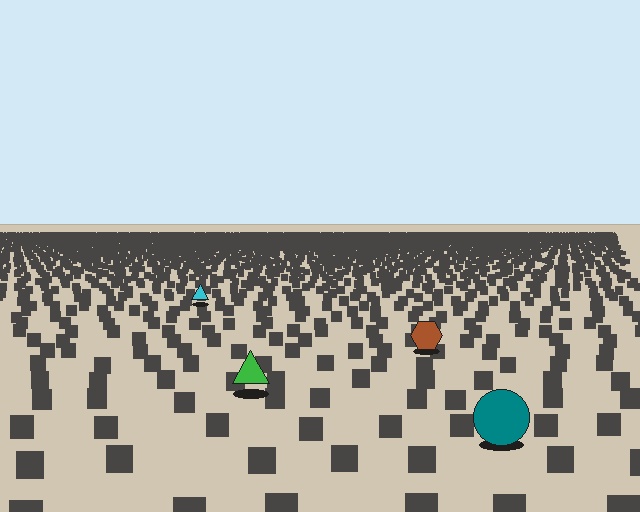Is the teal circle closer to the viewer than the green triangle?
Yes. The teal circle is closer — you can tell from the texture gradient: the ground texture is coarser near it.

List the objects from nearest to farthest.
From nearest to farthest: the teal circle, the green triangle, the brown hexagon, the cyan triangle.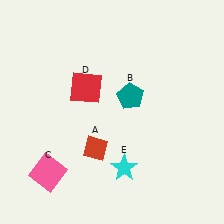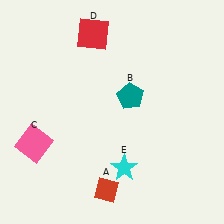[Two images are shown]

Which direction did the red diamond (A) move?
The red diamond (A) moved down.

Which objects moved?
The objects that moved are: the red diamond (A), the pink square (C), the red square (D).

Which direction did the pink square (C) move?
The pink square (C) moved up.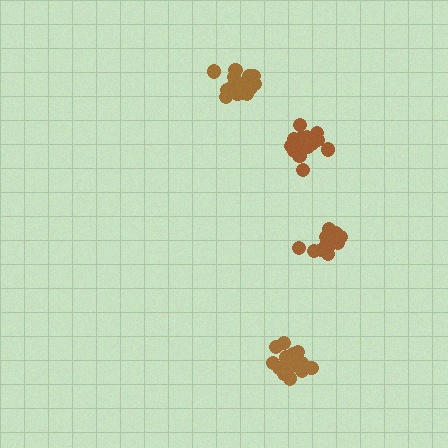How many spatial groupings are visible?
There are 4 spatial groupings.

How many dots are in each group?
Group 1: 20 dots, Group 2: 19 dots, Group 3: 17 dots, Group 4: 16 dots (72 total).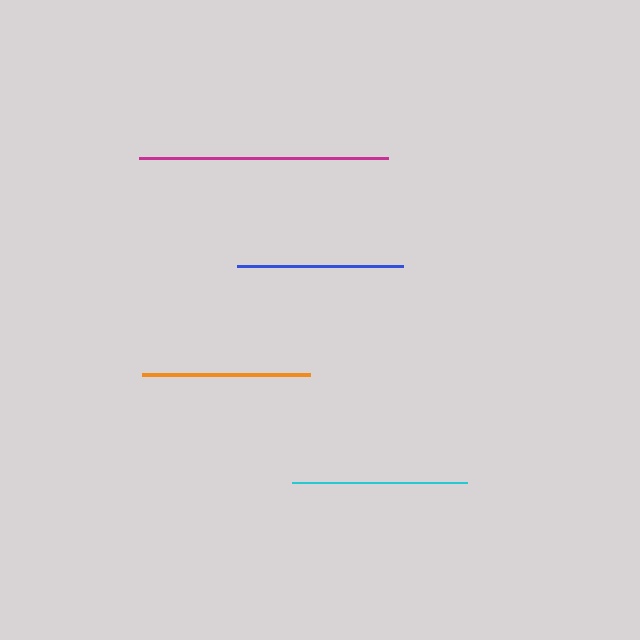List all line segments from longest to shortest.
From longest to shortest: magenta, cyan, orange, blue.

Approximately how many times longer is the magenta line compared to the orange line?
The magenta line is approximately 1.5 times the length of the orange line.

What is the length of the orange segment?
The orange segment is approximately 168 pixels long.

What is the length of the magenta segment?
The magenta segment is approximately 249 pixels long.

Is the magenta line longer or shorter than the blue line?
The magenta line is longer than the blue line.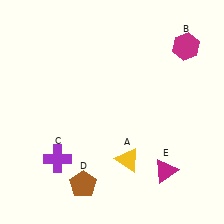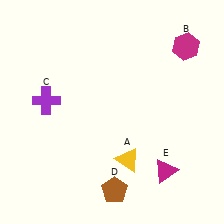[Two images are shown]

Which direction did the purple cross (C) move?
The purple cross (C) moved up.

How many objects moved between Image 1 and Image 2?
2 objects moved between the two images.